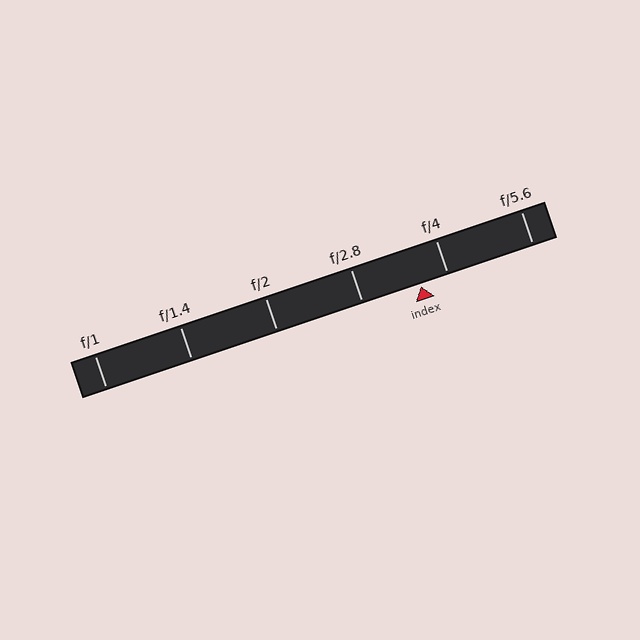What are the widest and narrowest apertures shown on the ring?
The widest aperture shown is f/1 and the narrowest is f/5.6.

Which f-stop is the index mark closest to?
The index mark is closest to f/4.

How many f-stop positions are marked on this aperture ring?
There are 6 f-stop positions marked.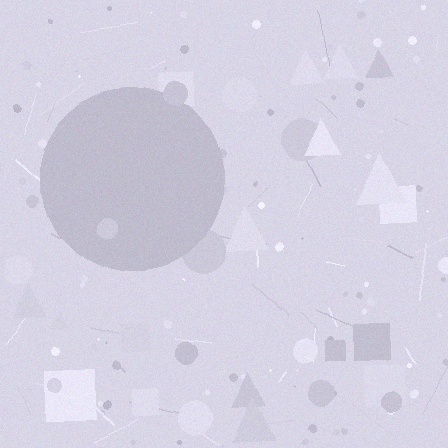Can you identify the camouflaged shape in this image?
The camouflaged shape is a circle.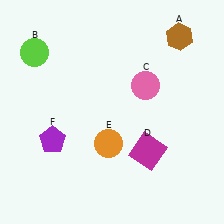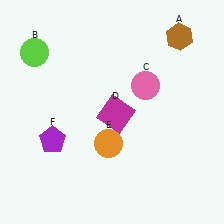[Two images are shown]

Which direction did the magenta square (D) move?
The magenta square (D) moved up.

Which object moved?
The magenta square (D) moved up.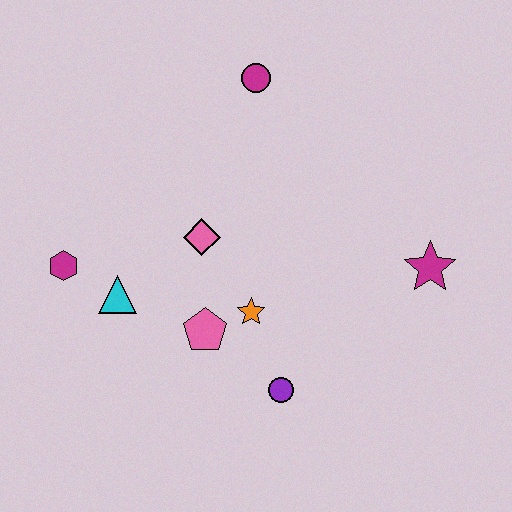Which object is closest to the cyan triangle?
The magenta hexagon is closest to the cyan triangle.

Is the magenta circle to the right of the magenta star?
No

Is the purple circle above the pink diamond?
No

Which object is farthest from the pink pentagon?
The magenta circle is farthest from the pink pentagon.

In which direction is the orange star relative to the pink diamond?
The orange star is below the pink diamond.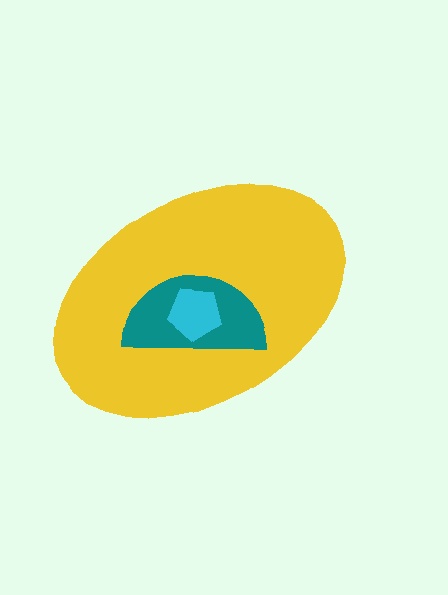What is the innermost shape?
The cyan pentagon.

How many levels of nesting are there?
3.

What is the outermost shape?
The yellow ellipse.